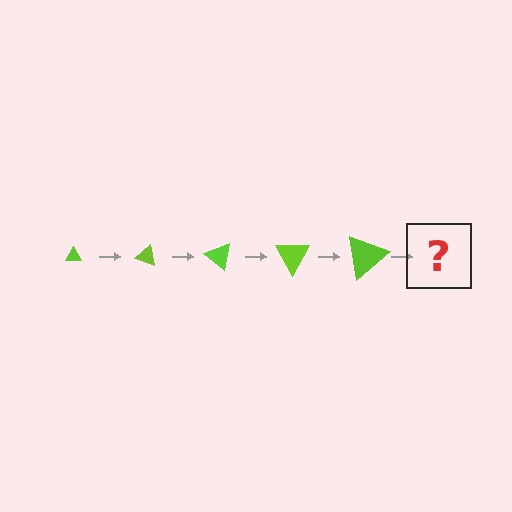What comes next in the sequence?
The next element should be a triangle, larger than the previous one and rotated 100 degrees from the start.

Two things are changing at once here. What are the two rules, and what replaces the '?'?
The two rules are that the triangle grows larger each step and it rotates 20 degrees each step. The '?' should be a triangle, larger than the previous one and rotated 100 degrees from the start.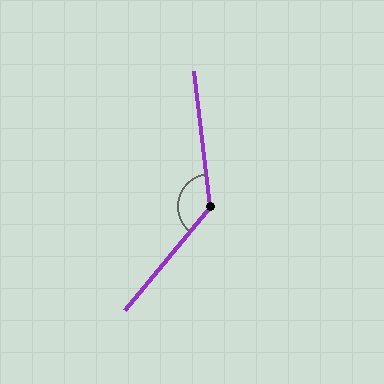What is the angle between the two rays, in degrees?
Approximately 134 degrees.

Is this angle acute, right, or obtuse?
It is obtuse.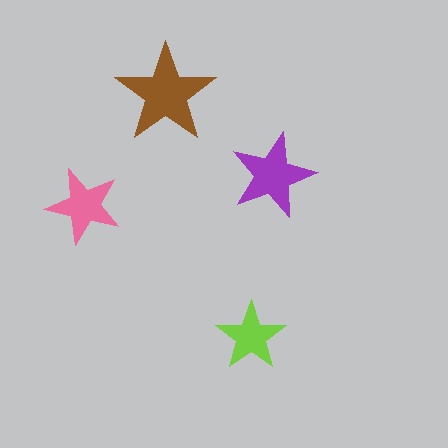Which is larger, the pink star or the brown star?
The brown one.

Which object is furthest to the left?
The pink star is leftmost.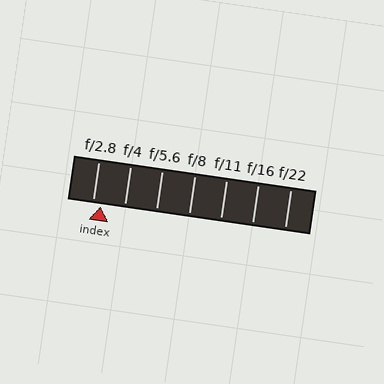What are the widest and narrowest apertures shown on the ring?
The widest aperture shown is f/2.8 and the narrowest is f/22.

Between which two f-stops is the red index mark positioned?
The index mark is between f/2.8 and f/4.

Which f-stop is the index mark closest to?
The index mark is closest to f/2.8.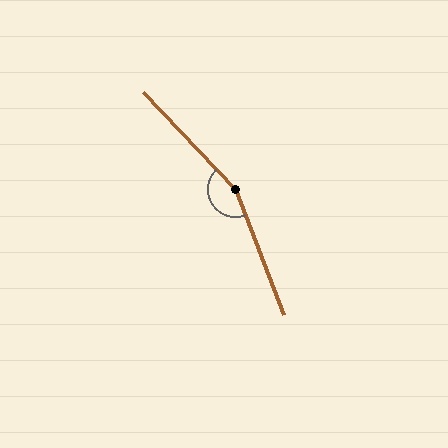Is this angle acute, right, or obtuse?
It is obtuse.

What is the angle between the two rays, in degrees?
Approximately 157 degrees.